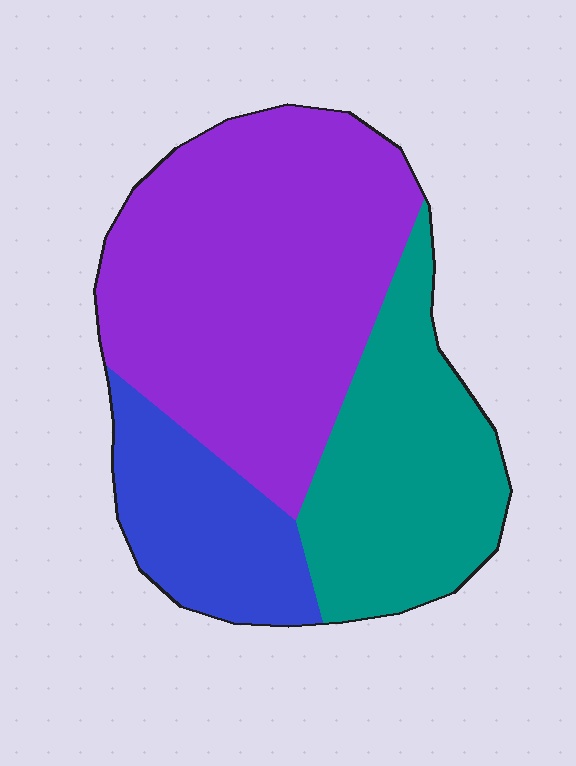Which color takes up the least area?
Blue, at roughly 20%.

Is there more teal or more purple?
Purple.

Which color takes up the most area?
Purple, at roughly 55%.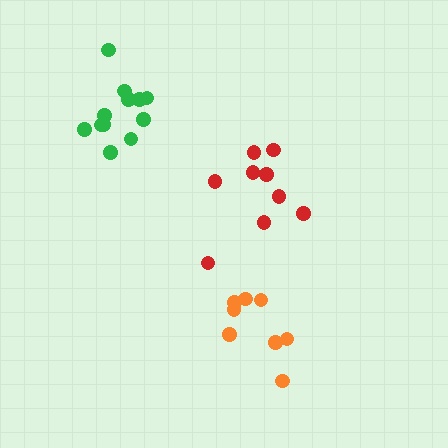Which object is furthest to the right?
The red cluster is rightmost.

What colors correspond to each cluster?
The clusters are colored: orange, red, green.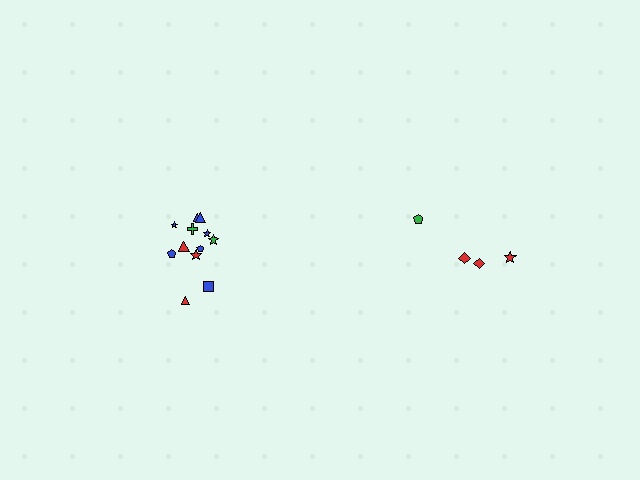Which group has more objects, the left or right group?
The left group.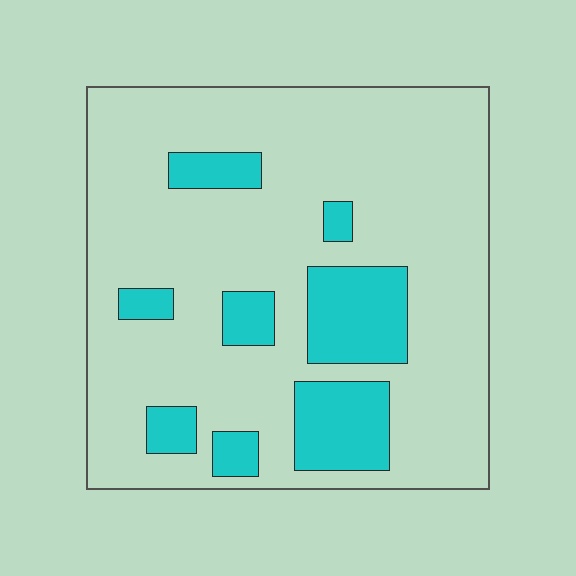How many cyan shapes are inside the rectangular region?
8.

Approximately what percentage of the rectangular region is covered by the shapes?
Approximately 20%.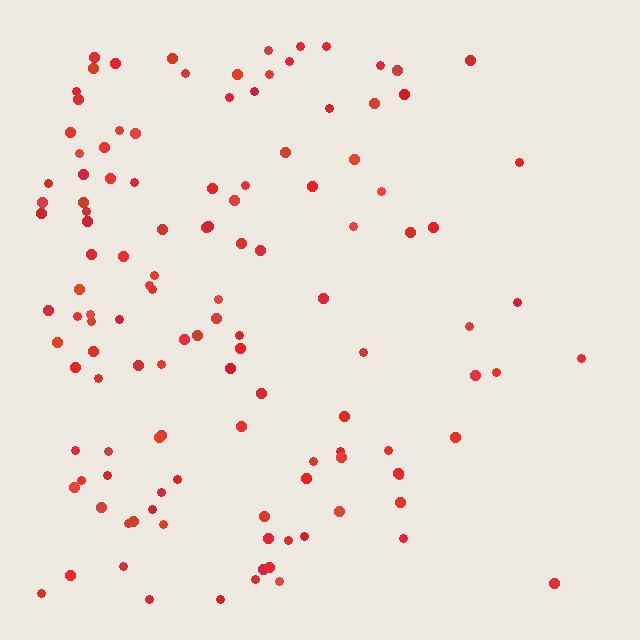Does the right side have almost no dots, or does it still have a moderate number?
Still a moderate number, just noticeably fewer than the left.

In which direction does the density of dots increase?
From right to left, with the left side densest.